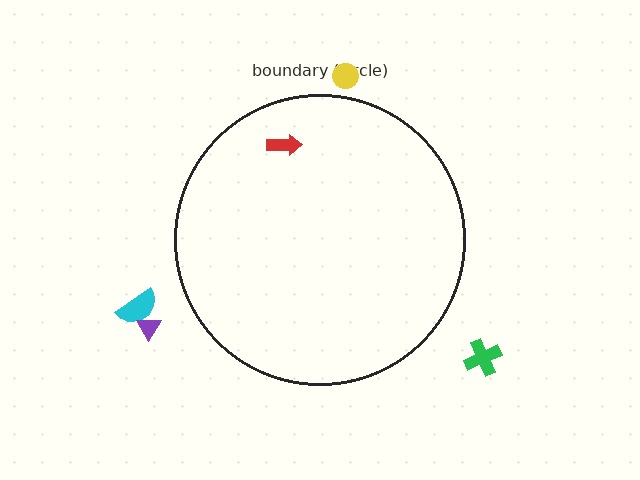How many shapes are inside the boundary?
1 inside, 4 outside.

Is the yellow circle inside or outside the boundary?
Outside.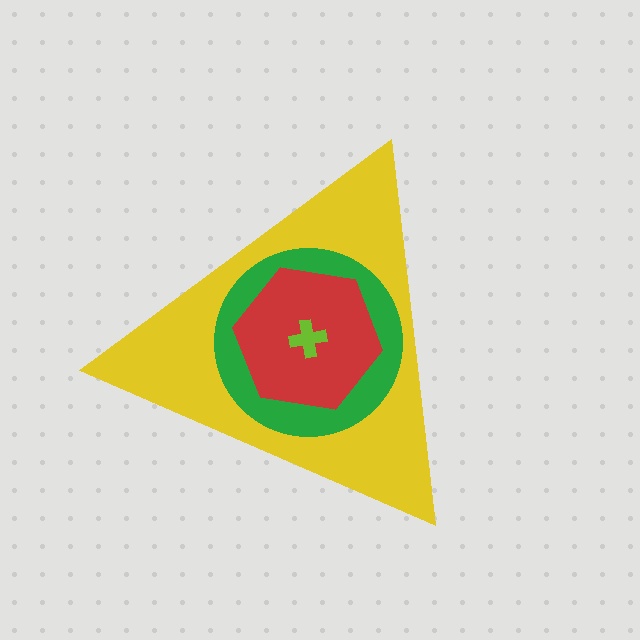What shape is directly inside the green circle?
The red hexagon.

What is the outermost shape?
The yellow triangle.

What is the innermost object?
The lime cross.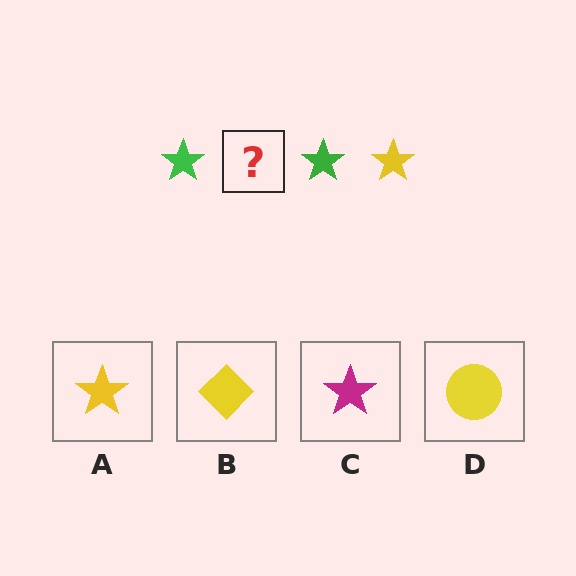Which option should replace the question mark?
Option A.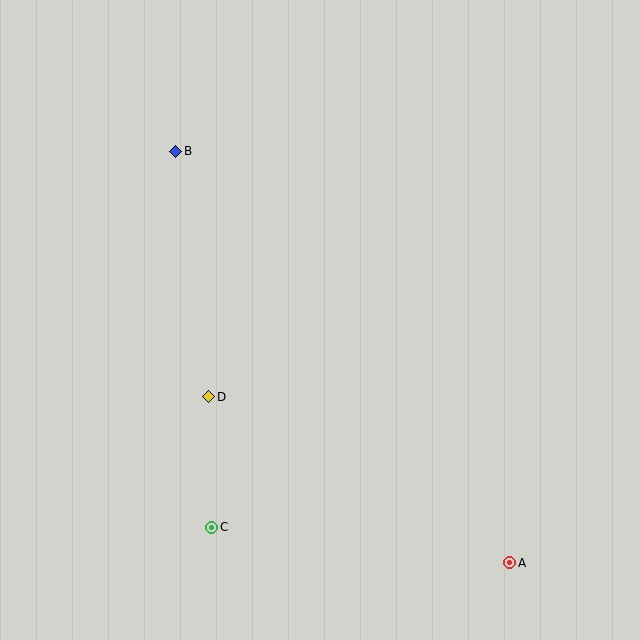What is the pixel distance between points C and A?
The distance between C and A is 300 pixels.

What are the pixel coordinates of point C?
Point C is at (212, 527).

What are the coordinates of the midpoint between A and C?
The midpoint between A and C is at (361, 545).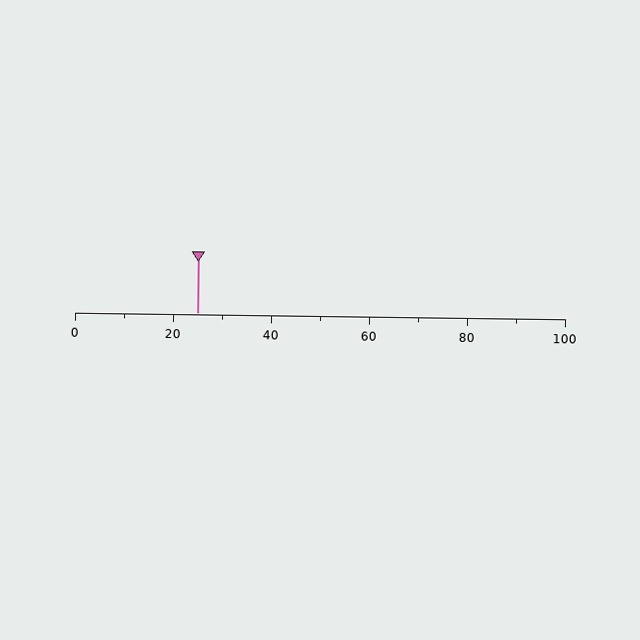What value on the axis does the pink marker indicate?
The marker indicates approximately 25.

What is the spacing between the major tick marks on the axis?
The major ticks are spaced 20 apart.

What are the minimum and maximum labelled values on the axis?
The axis runs from 0 to 100.